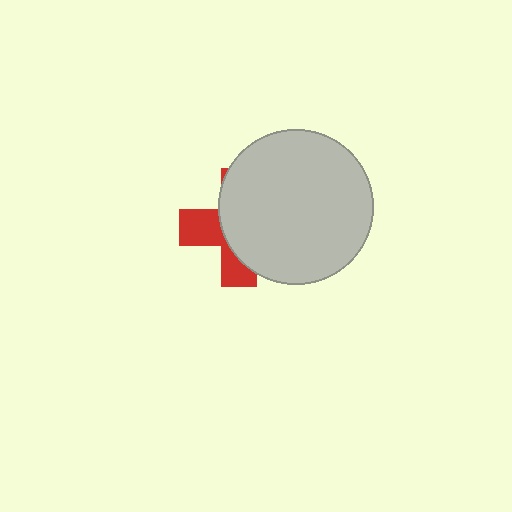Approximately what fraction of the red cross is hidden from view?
Roughly 65% of the red cross is hidden behind the light gray circle.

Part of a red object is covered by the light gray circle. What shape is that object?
It is a cross.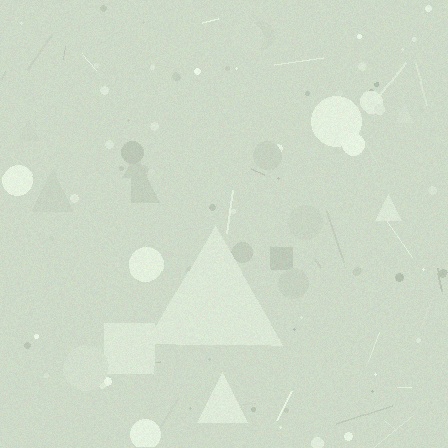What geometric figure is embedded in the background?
A triangle is embedded in the background.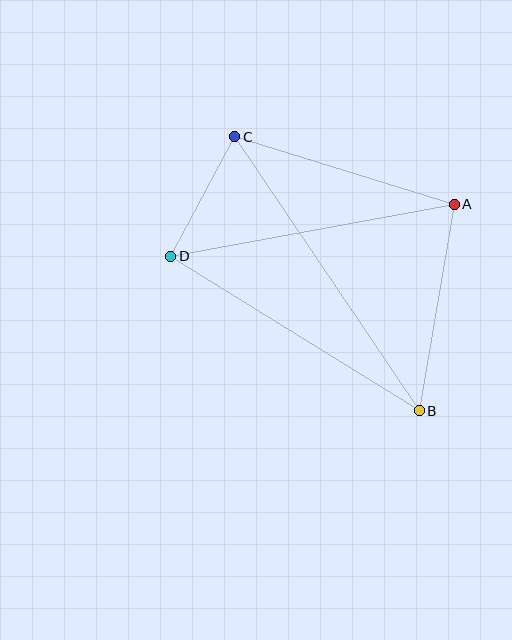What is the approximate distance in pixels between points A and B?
The distance between A and B is approximately 210 pixels.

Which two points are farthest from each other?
Points B and C are farthest from each other.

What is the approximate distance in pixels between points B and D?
The distance between B and D is approximately 293 pixels.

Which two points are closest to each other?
Points C and D are closest to each other.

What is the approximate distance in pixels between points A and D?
The distance between A and D is approximately 288 pixels.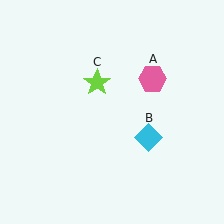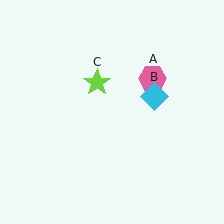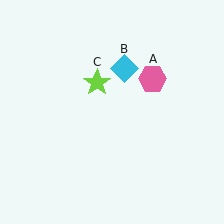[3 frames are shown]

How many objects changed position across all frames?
1 object changed position: cyan diamond (object B).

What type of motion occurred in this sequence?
The cyan diamond (object B) rotated counterclockwise around the center of the scene.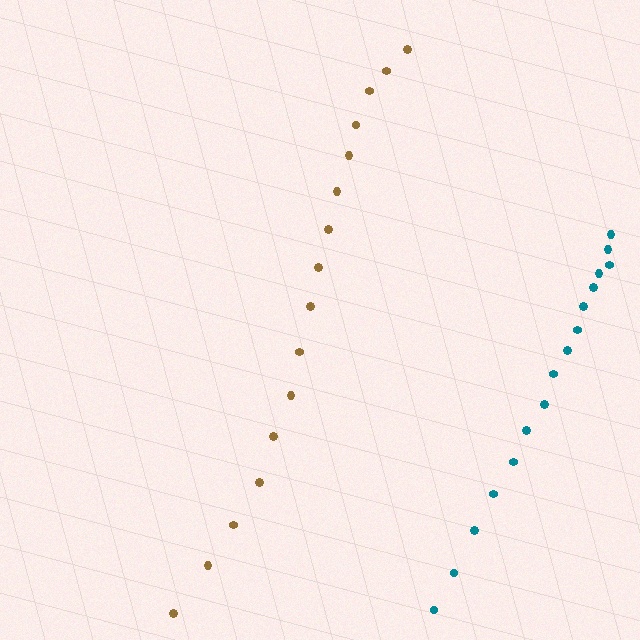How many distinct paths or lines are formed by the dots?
There are 2 distinct paths.